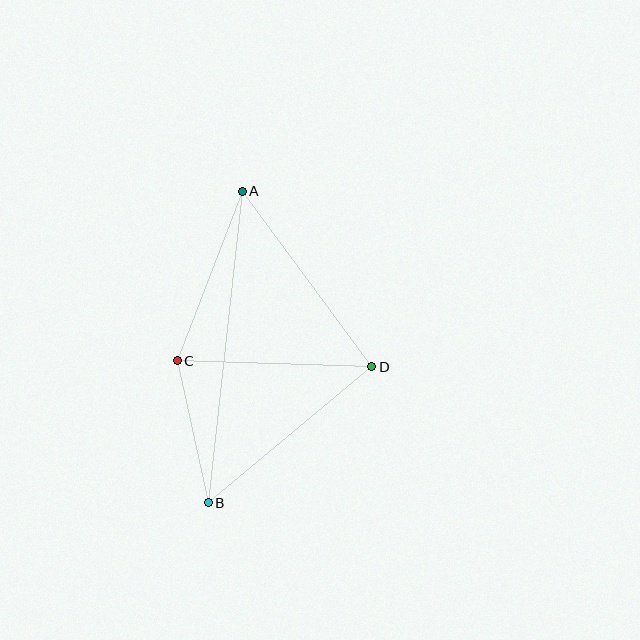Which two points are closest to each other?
Points B and C are closest to each other.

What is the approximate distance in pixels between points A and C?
The distance between A and C is approximately 182 pixels.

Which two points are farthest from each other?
Points A and B are farthest from each other.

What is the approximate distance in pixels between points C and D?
The distance between C and D is approximately 195 pixels.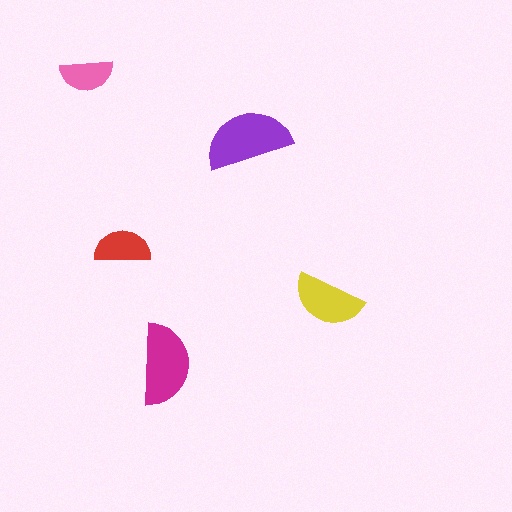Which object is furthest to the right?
The yellow semicircle is rightmost.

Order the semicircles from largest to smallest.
the purple one, the magenta one, the yellow one, the red one, the pink one.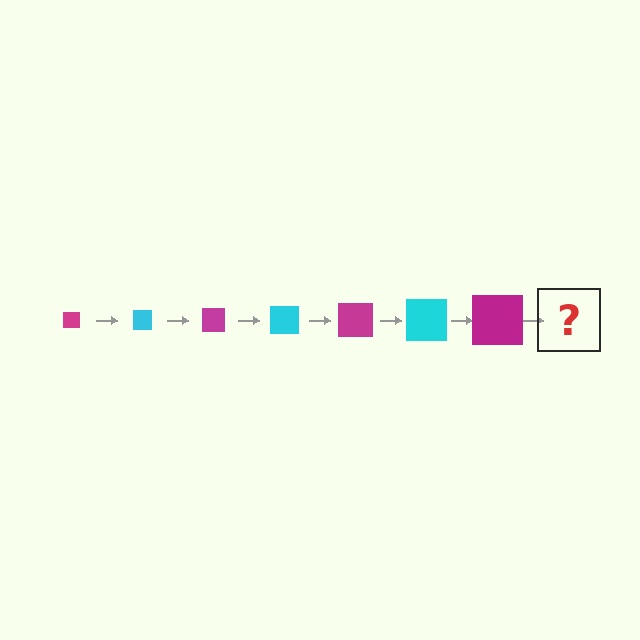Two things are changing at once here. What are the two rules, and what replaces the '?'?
The two rules are that the square grows larger each step and the color cycles through magenta and cyan. The '?' should be a cyan square, larger than the previous one.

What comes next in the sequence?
The next element should be a cyan square, larger than the previous one.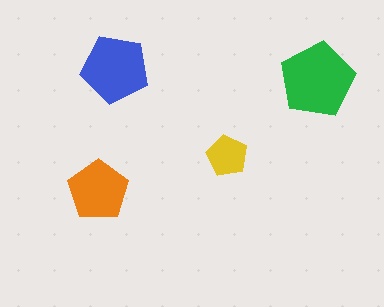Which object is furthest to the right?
The green pentagon is rightmost.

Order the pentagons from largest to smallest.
the green one, the blue one, the orange one, the yellow one.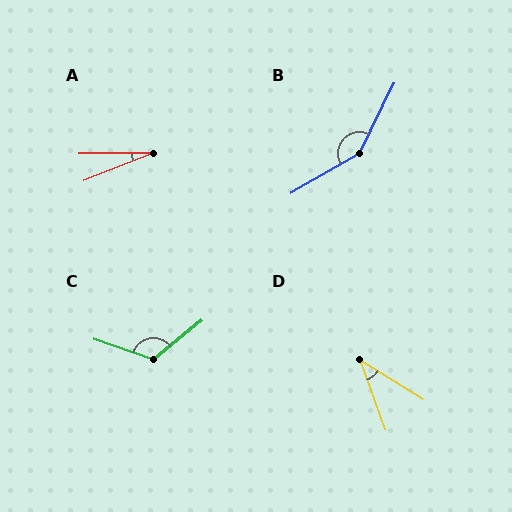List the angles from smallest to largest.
A (21°), D (39°), C (122°), B (146°).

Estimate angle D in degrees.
Approximately 39 degrees.